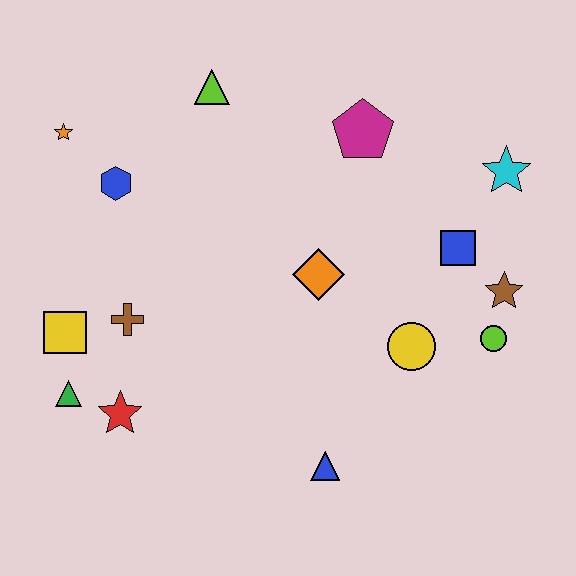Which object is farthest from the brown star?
The orange star is farthest from the brown star.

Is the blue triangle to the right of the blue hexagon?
Yes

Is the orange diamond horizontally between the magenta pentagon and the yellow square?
Yes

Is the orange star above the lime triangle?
No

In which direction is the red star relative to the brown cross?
The red star is below the brown cross.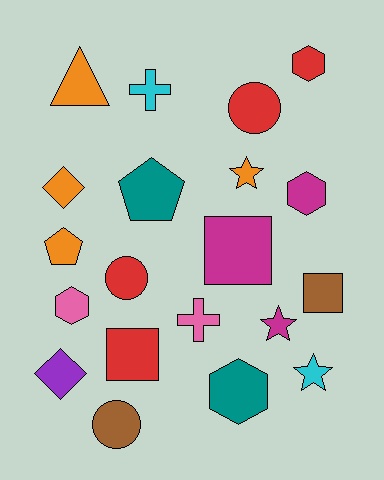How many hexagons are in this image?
There are 4 hexagons.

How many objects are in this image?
There are 20 objects.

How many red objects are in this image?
There are 4 red objects.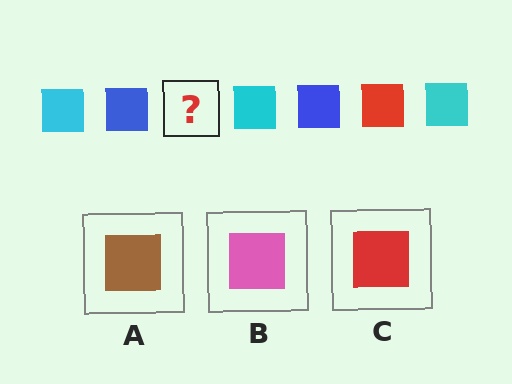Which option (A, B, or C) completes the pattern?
C.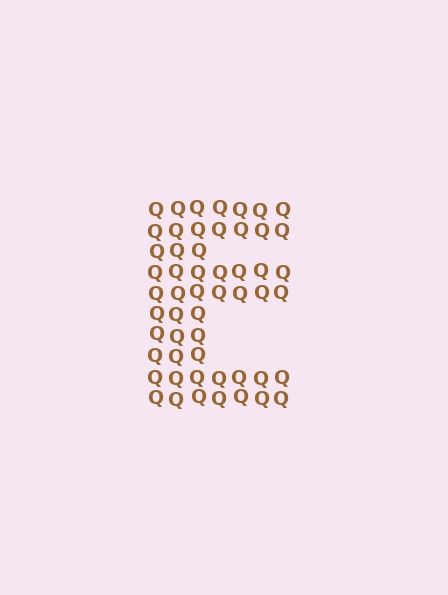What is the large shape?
The large shape is the letter E.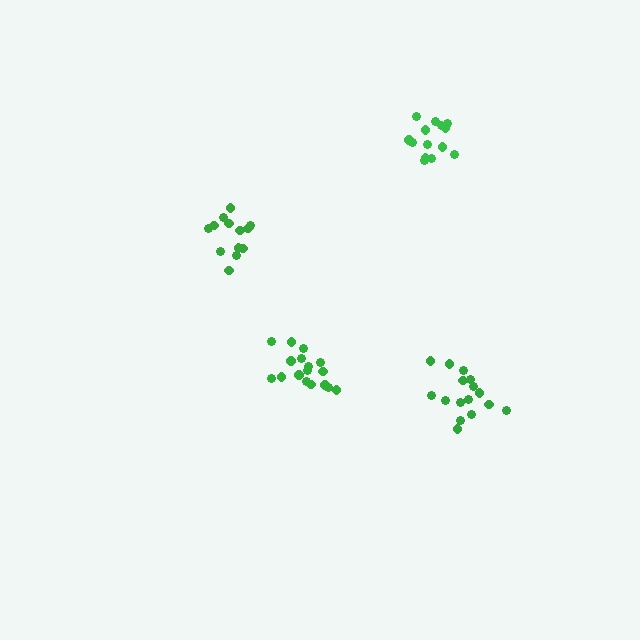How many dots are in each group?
Group 1: 16 dots, Group 2: 13 dots, Group 3: 14 dots, Group 4: 17 dots (60 total).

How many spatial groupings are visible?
There are 4 spatial groupings.